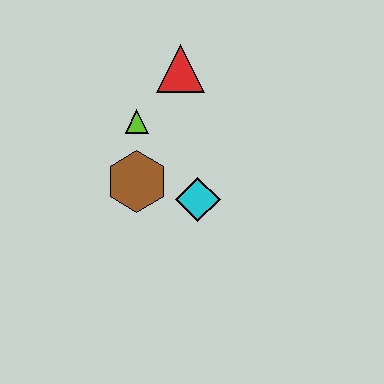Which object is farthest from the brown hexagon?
The red triangle is farthest from the brown hexagon.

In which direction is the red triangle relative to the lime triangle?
The red triangle is above the lime triangle.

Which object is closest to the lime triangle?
The brown hexagon is closest to the lime triangle.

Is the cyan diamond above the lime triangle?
No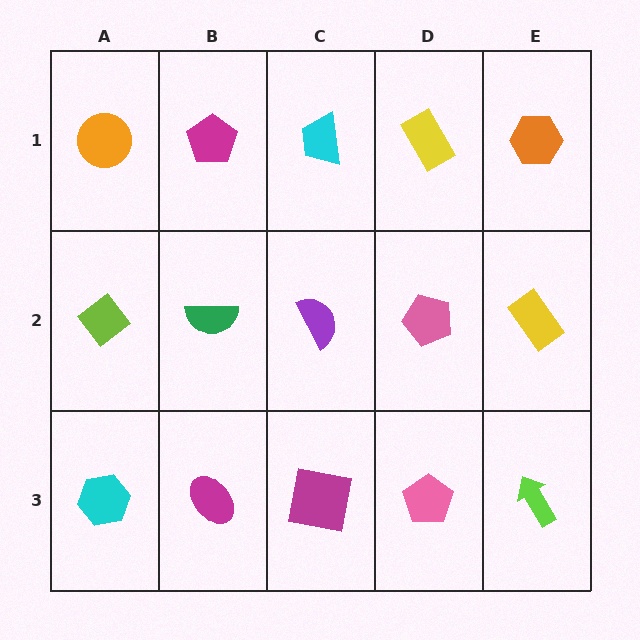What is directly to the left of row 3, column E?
A pink pentagon.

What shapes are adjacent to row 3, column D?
A pink pentagon (row 2, column D), a magenta square (row 3, column C), a lime arrow (row 3, column E).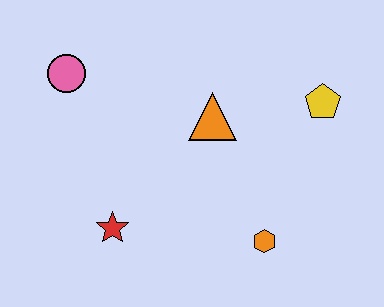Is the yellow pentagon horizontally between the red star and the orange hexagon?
No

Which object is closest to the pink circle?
The orange triangle is closest to the pink circle.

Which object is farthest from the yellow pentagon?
The pink circle is farthest from the yellow pentagon.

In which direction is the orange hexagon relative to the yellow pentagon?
The orange hexagon is below the yellow pentagon.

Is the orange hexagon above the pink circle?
No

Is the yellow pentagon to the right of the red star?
Yes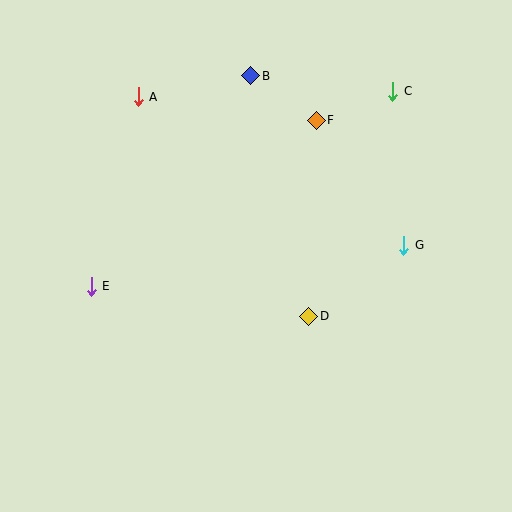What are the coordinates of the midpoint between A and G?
The midpoint between A and G is at (271, 171).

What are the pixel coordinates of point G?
Point G is at (404, 245).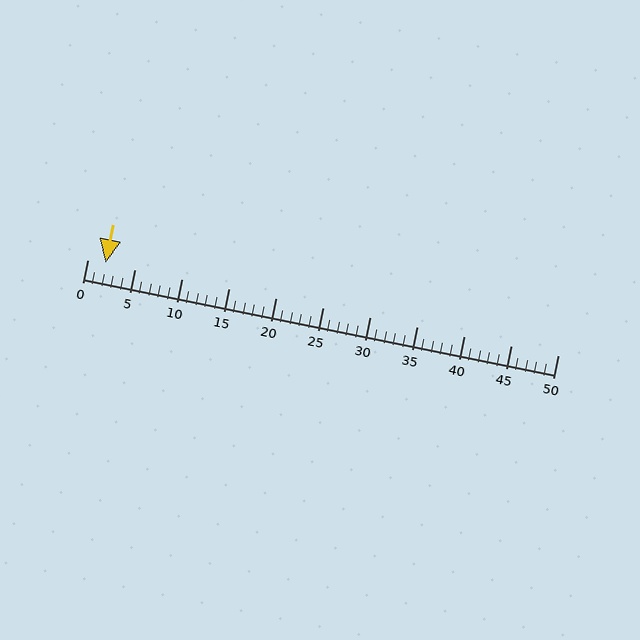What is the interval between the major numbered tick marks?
The major tick marks are spaced 5 units apart.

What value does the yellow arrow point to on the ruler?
The yellow arrow points to approximately 2.